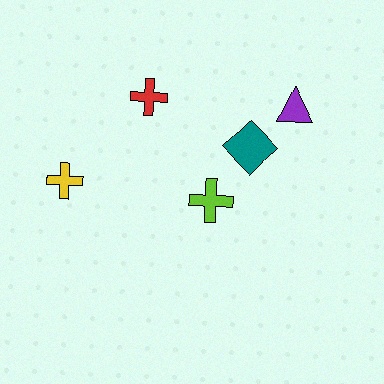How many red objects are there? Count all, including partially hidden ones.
There is 1 red object.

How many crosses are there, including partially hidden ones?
There are 3 crosses.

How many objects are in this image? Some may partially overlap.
There are 5 objects.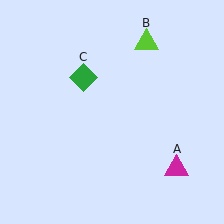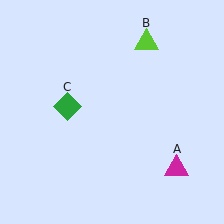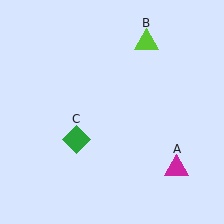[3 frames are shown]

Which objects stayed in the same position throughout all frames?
Magenta triangle (object A) and lime triangle (object B) remained stationary.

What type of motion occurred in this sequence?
The green diamond (object C) rotated counterclockwise around the center of the scene.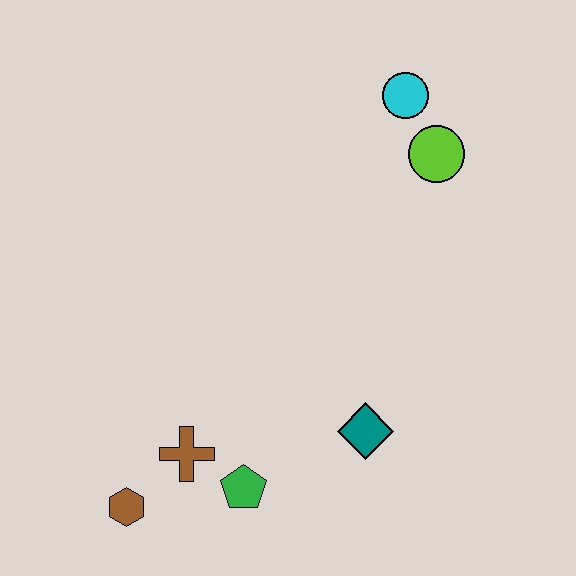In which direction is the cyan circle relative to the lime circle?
The cyan circle is above the lime circle.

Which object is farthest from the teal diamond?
The cyan circle is farthest from the teal diamond.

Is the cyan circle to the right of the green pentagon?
Yes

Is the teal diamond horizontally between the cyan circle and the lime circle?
No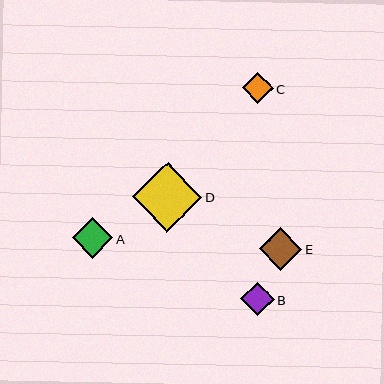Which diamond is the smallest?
Diamond C is the smallest with a size of approximately 31 pixels.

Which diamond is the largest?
Diamond D is the largest with a size of approximately 70 pixels.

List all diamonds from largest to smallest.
From largest to smallest: D, E, A, B, C.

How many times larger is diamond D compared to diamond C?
Diamond D is approximately 2.3 times the size of diamond C.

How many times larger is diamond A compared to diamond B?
Diamond A is approximately 1.2 times the size of diamond B.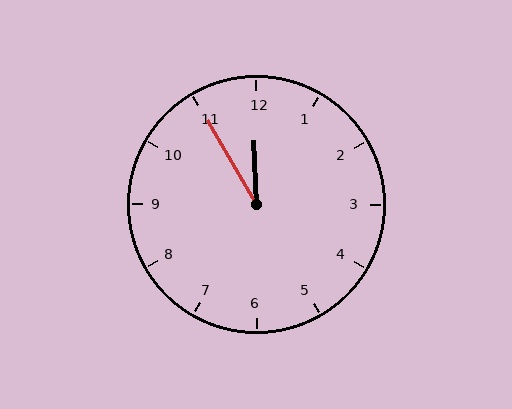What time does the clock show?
11:55.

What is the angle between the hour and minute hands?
Approximately 28 degrees.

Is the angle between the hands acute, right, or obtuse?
It is acute.